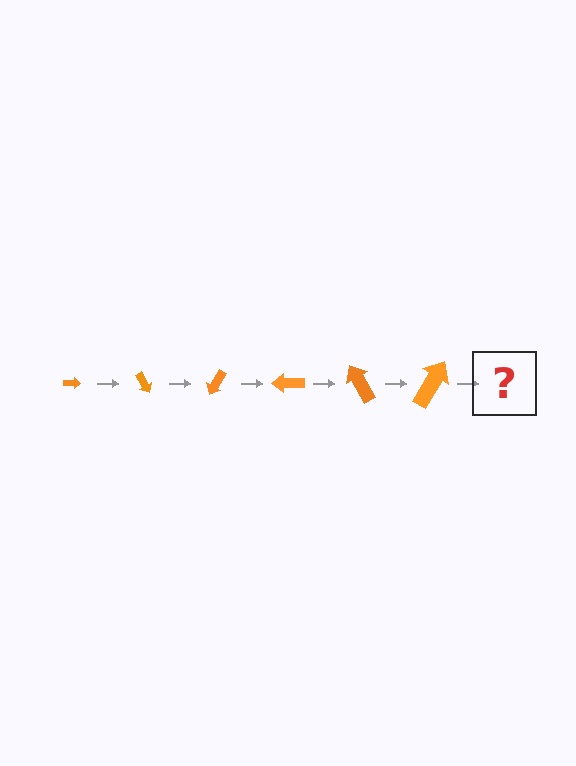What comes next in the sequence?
The next element should be an arrow, larger than the previous one and rotated 360 degrees from the start.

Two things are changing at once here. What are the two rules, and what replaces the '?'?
The two rules are that the arrow grows larger each step and it rotates 60 degrees each step. The '?' should be an arrow, larger than the previous one and rotated 360 degrees from the start.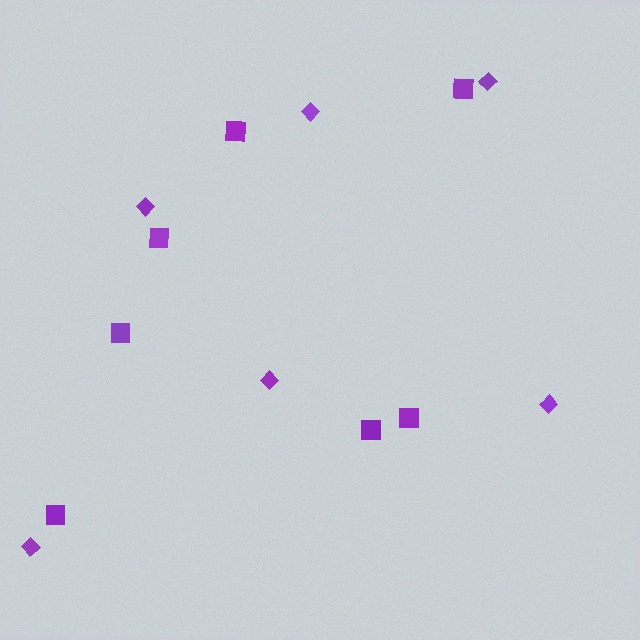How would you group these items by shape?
There are 2 groups: one group of diamonds (6) and one group of squares (7).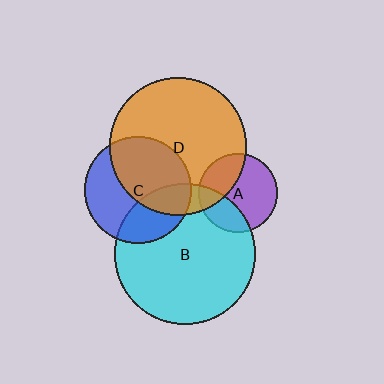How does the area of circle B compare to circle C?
Approximately 1.7 times.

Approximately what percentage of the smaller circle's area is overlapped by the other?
Approximately 35%.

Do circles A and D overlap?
Yes.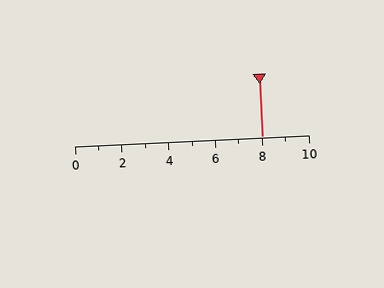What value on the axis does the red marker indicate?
The marker indicates approximately 8.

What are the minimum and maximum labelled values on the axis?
The axis runs from 0 to 10.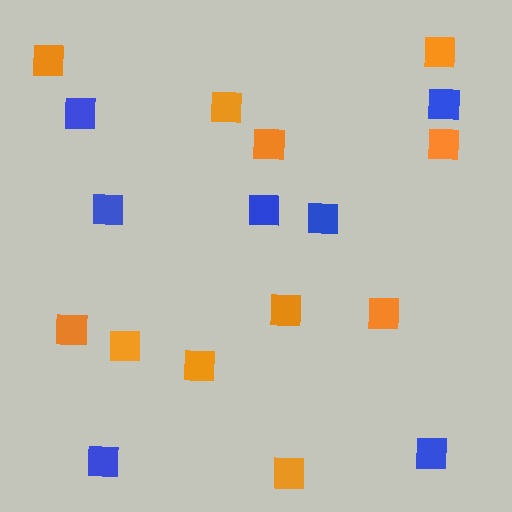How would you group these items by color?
There are 2 groups: one group of orange squares (11) and one group of blue squares (7).